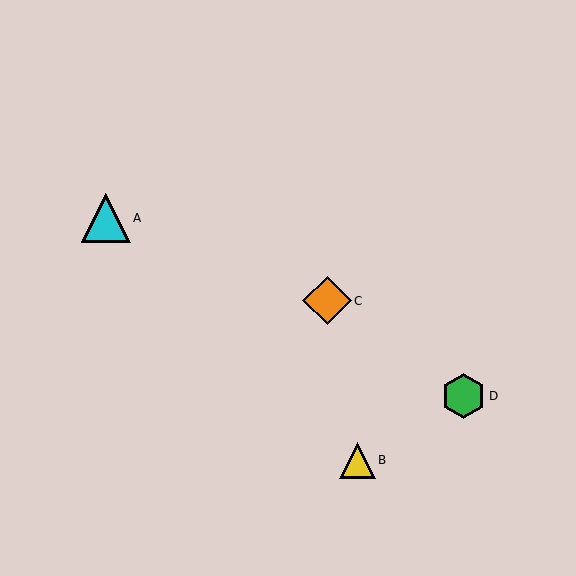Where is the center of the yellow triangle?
The center of the yellow triangle is at (357, 460).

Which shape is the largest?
The cyan triangle (labeled A) is the largest.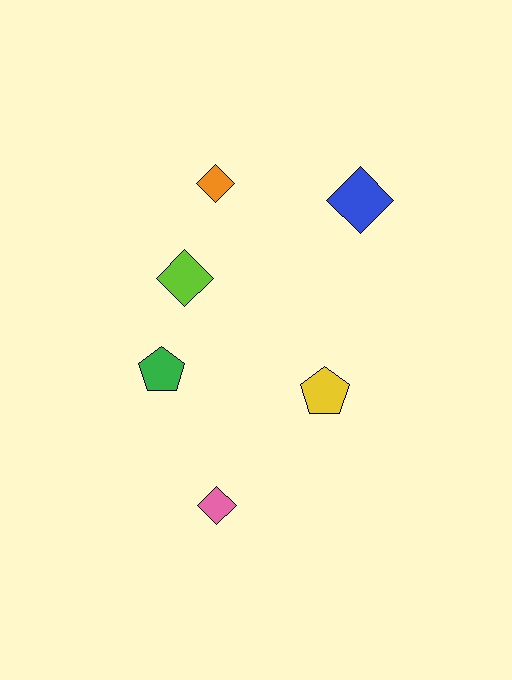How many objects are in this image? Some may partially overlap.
There are 6 objects.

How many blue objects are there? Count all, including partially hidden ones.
There is 1 blue object.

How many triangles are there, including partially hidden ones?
There are no triangles.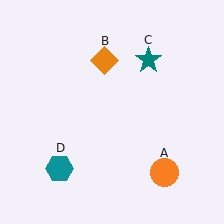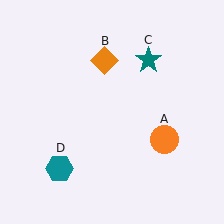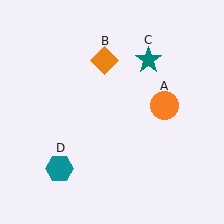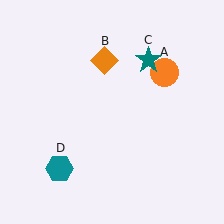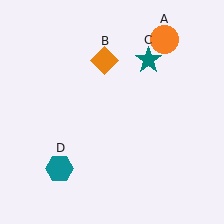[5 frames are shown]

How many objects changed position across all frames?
1 object changed position: orange circle (object A).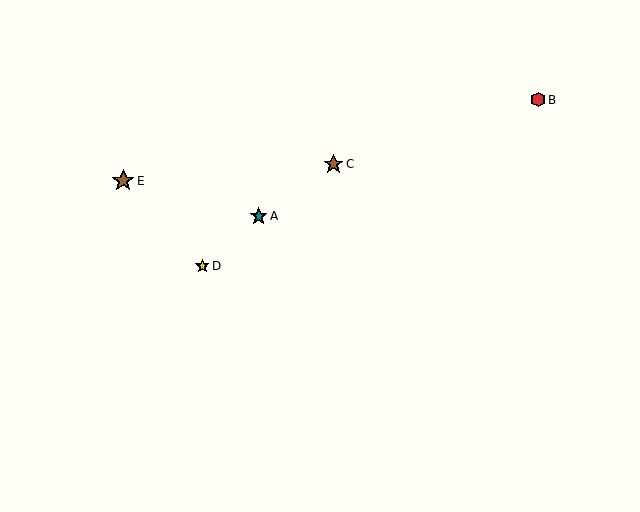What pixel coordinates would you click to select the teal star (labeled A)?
Click at (259, 216) to select the teal star A.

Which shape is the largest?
The brown star (labeled E) is the largest.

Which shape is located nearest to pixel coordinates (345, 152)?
The brown star (labeled C) at (334, 164) is nearest to that location.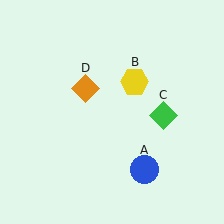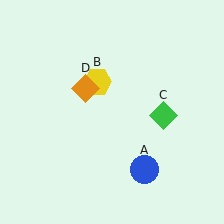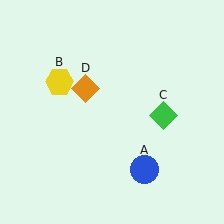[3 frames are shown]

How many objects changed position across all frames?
1 object changed position: yellow hexagon (object B).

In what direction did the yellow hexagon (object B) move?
The yellow hexagon (object B) moved left.